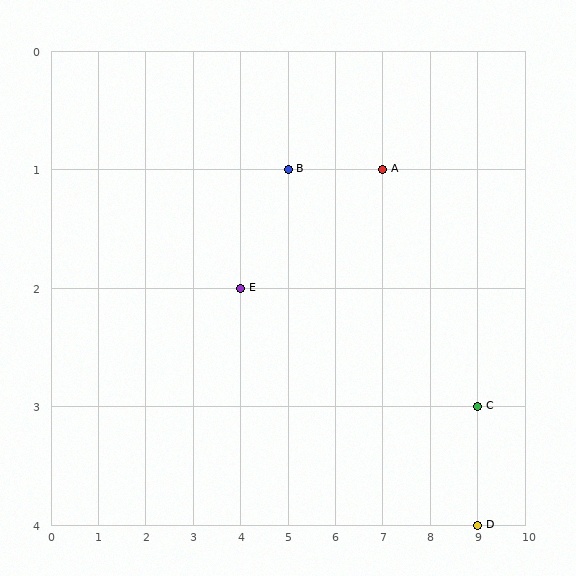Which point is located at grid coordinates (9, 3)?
Point C is at (9, 3).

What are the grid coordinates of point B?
Point B is at grid coordinates (5, 1).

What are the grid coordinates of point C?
Point C is at grid coordinates (9, 3).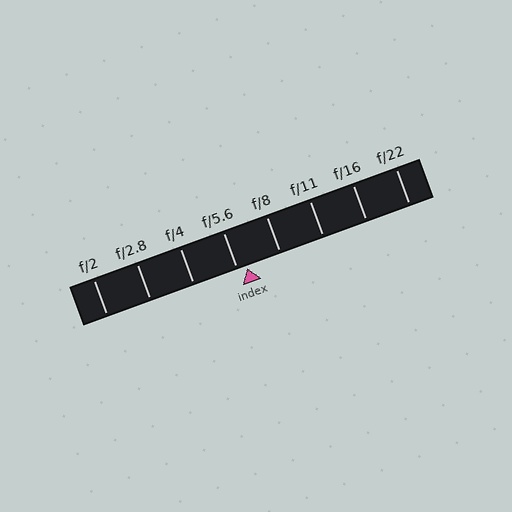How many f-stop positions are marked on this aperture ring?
There are 8 f-stop positions marked.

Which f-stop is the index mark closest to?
The index mark is closest to f/5.6.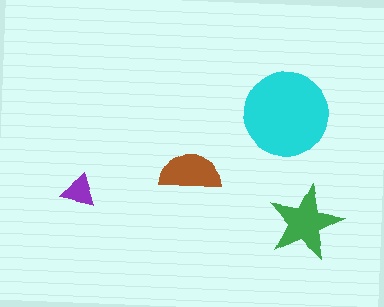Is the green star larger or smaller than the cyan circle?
Smaller.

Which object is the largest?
The cyan circle.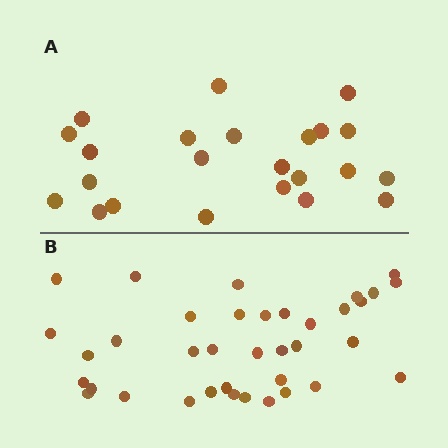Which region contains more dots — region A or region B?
Region B (the bottom region) has more dots.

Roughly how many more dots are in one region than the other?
Region B has approximately 15 more dots than region A.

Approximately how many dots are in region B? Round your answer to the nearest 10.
About 40 dots. (The exact count is 37, which rounds to 40.)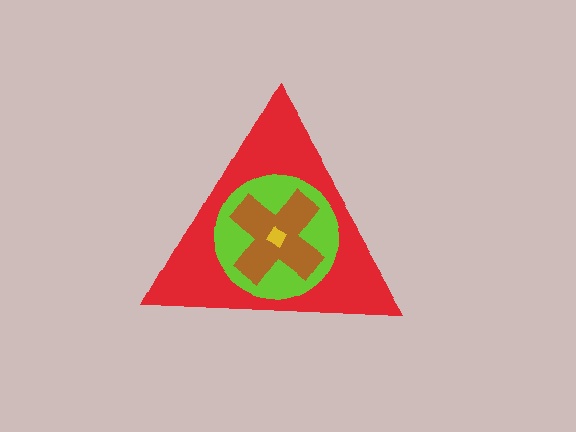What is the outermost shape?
The red triangle.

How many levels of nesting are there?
4.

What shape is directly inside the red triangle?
The lime circle.